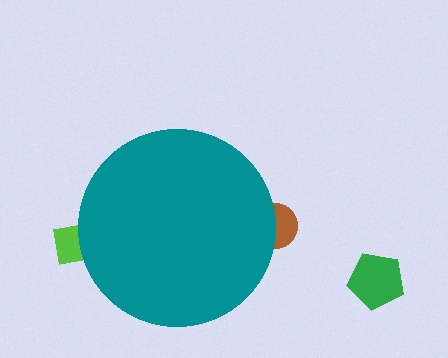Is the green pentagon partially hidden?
No, the green pentagon is fully visible.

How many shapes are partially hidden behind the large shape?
2 shapes are partially hidden.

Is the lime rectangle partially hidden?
Yes, the lime rectangle is partially hidden behind the teal circle.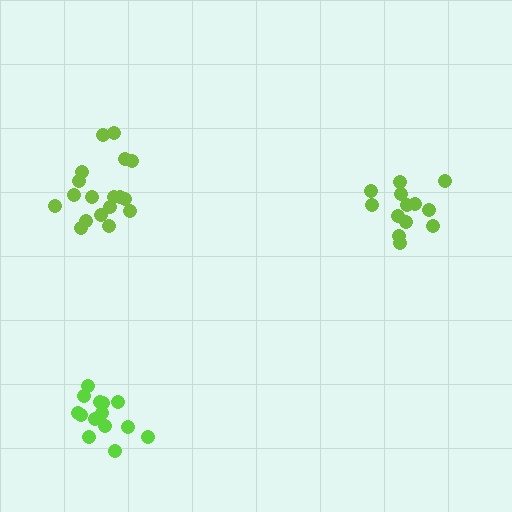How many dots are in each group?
Group 1: 13 dots, Group 2: 18 dots, Group 3: 14 dots (45 total).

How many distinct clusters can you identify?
There are 3 distinct clusters.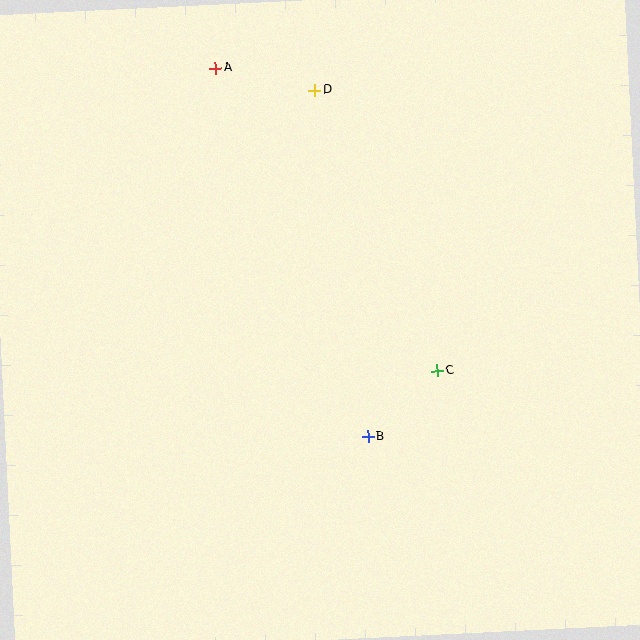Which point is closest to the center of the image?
Point B at (368, 437) is closest to the center.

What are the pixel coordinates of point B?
Point B is at (368, 437).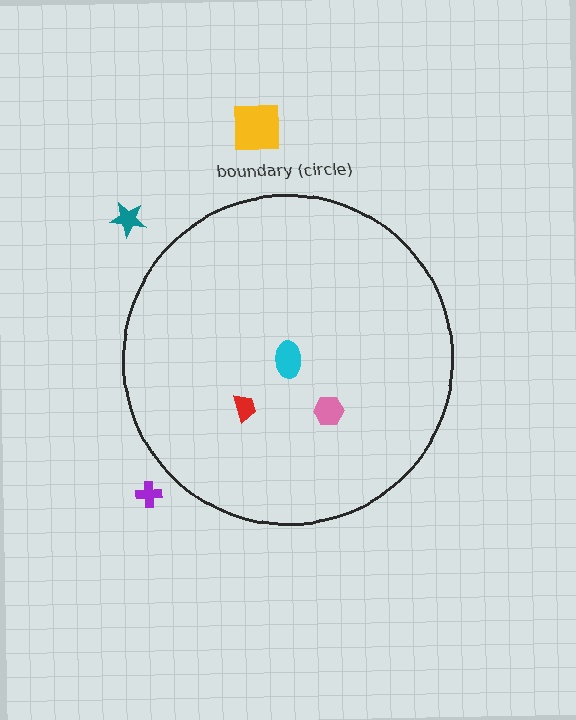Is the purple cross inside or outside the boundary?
Outside.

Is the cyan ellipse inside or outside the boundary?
Inside.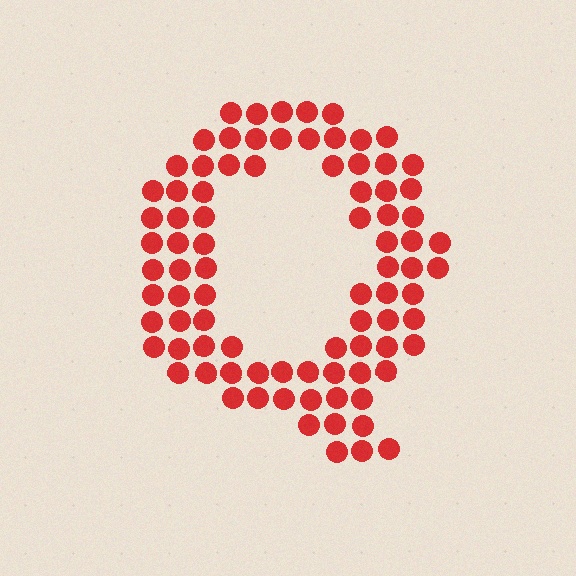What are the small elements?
The small elements are circles.